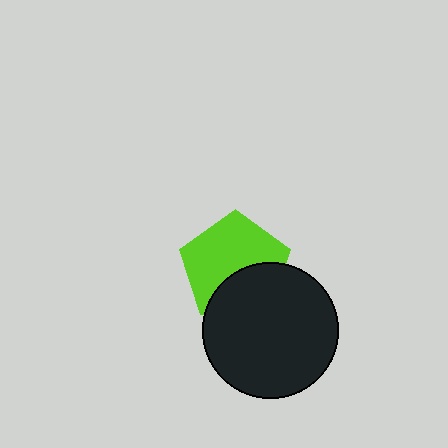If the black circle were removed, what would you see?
You would see the complete lime pentagon.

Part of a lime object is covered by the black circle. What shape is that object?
It is a pentagon.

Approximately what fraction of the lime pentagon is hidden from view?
Roughly 37% of the lime pentagon is hidden behind the black circle.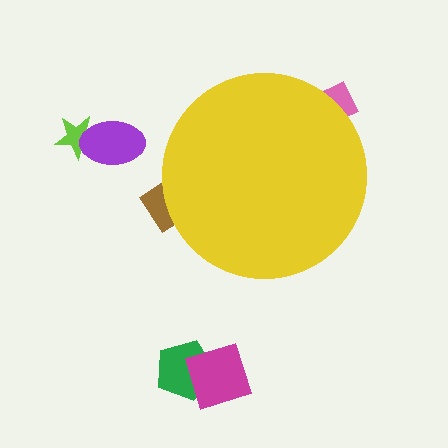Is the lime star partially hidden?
No, the lime star is fully visible.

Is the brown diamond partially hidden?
Yes, the brown diamond is partially hidden behind the yellow circle.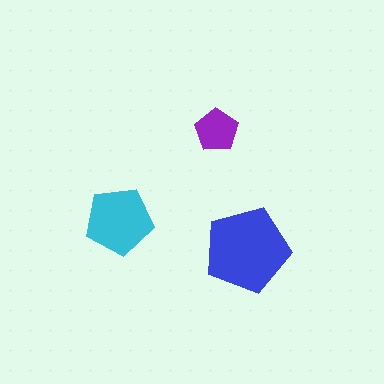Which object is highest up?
The purple pentagon is topmost.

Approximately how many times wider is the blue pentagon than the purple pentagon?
About 2 times wider.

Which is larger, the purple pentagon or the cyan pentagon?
The cyan one.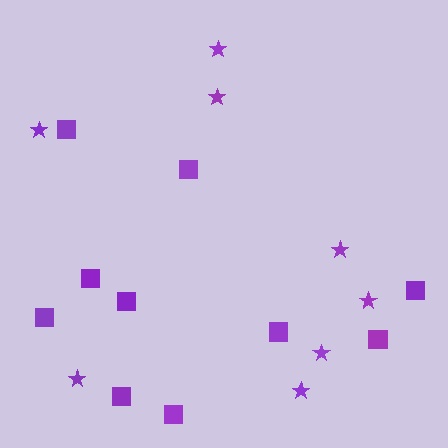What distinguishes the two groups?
There are 2 groups: one group of stars (8) and one group of squares (10).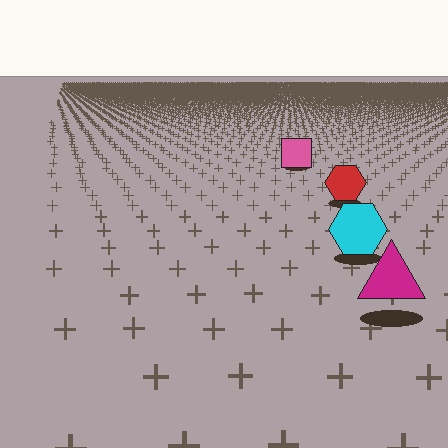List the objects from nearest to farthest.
From nearest to farthest: the magenta triangle, the cyan hexagon, the red hexagon, the pink square.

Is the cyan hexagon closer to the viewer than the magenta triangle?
No. The magenta triangle is closer — you can tell from the texture gradient: the ground texture is coarser near it.